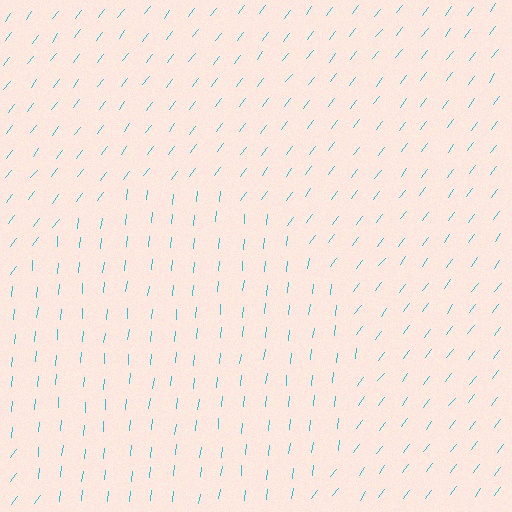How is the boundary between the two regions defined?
The boundary is defined purely by a change in line orientation (approximately 32 degrees difference). All lines are the same color and thickness.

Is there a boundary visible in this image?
Yes, there is a texture boundary formed by a change in line orientation.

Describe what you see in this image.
The image is filled with small cyan line segments. A circle region in the image has lines oriented differently from the surrounding lines, creating a visible texture boundary.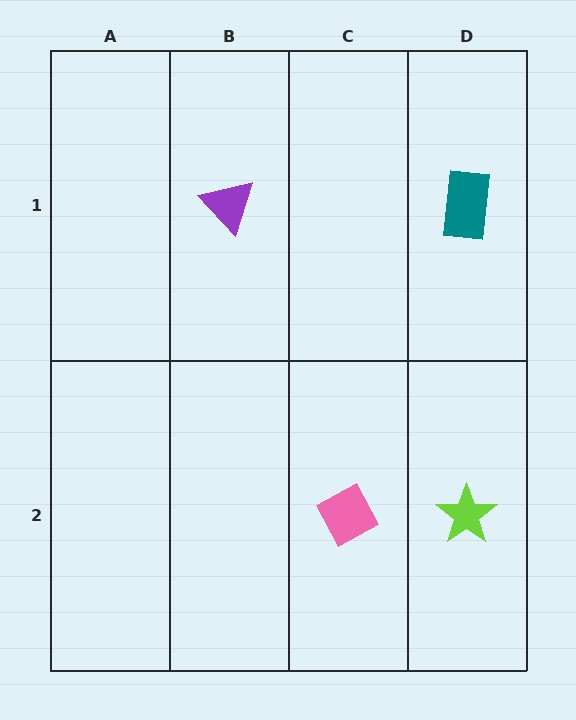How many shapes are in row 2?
2 shapes.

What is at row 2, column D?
A lime star.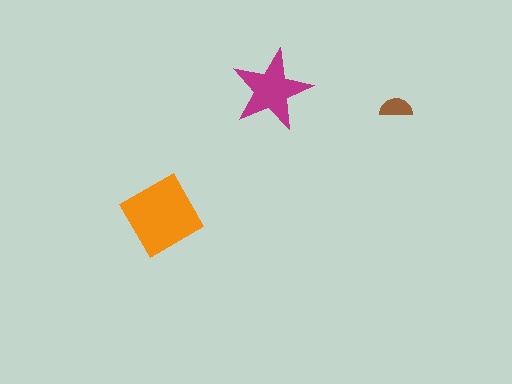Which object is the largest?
The orange square.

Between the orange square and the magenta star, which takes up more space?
The orange square.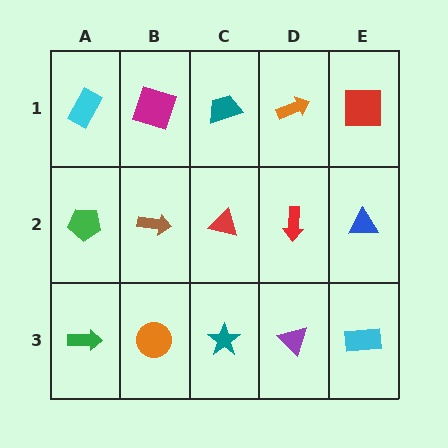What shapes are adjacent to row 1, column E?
A blue triangle (row 2, column E), an orange arrow (row 1, column D).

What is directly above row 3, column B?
A brown arrow.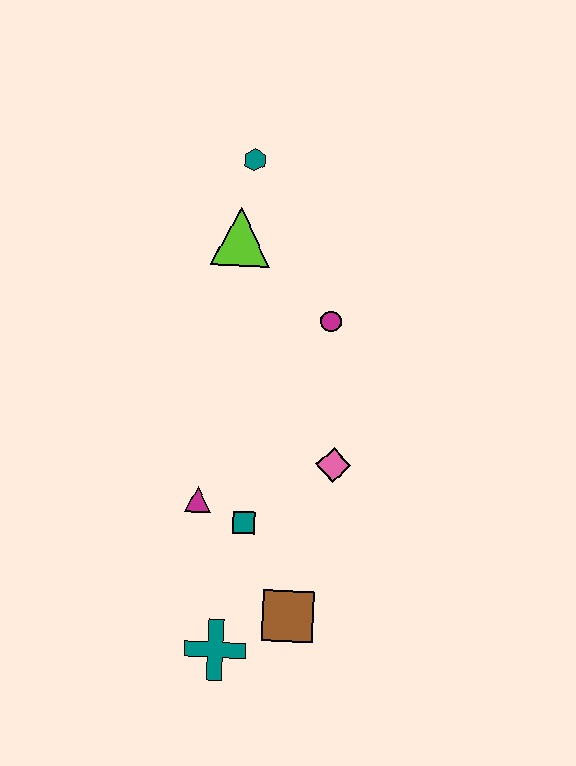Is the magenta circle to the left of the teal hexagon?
No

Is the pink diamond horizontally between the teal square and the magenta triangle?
No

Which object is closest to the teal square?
The magenta triangle is closest to the teal square.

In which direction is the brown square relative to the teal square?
The brown square is below the teal square.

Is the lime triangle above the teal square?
Yes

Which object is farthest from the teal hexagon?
The teal cross is farthest from the teal hexagon.